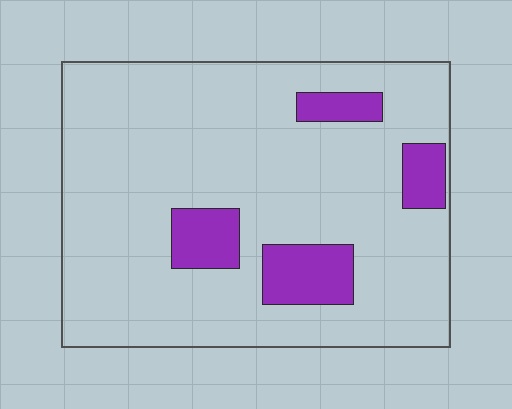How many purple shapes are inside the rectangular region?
4.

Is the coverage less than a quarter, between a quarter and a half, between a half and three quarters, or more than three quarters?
Less than a quarter.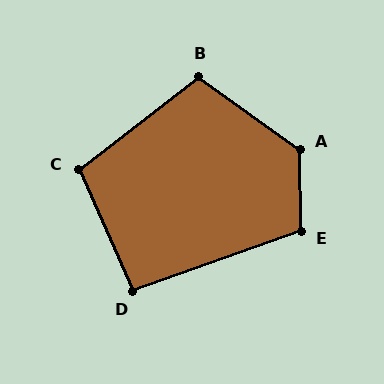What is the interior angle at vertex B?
Approximately 106 degrees (obtuse).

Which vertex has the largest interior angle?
A, at approximately 127 degrees.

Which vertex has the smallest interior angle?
D, at approximately 94 degrees.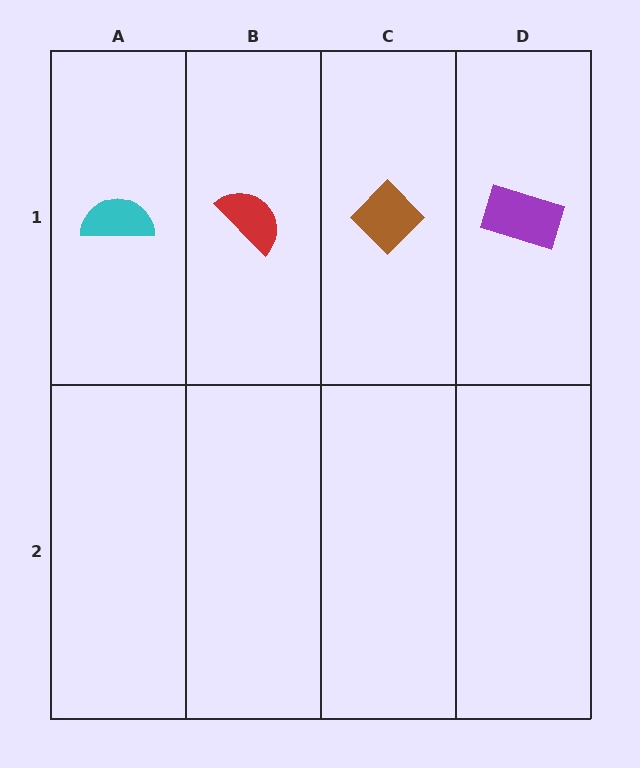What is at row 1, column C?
A brown diamond.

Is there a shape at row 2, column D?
No, that cell is empty.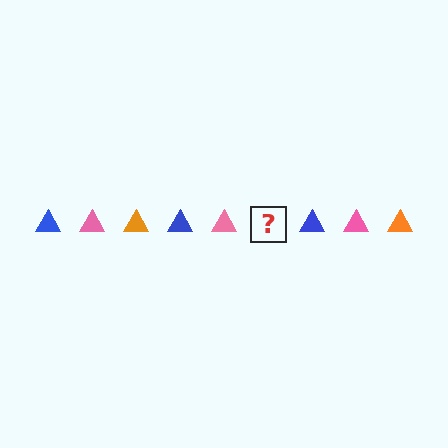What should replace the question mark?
The question mark should be replaced with an orange triangle.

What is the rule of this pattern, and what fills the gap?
The rule is that the pattern cycles through blue, pink, orange triangles. The gap should be filled with an orange triangle.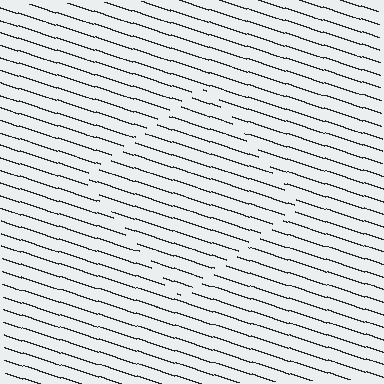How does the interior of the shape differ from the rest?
The interior of the shape contains the same grating, shifted by half a period — the contour is defined by the phase discontinuity where line-ends from the inner and outer gratings abut.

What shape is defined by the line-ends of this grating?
An illusory square. The interior of the shape contains the same grating, shifted by half a period — the contour is defined by the phase discontinuity where line-ends from the inner and outer gratings abut.